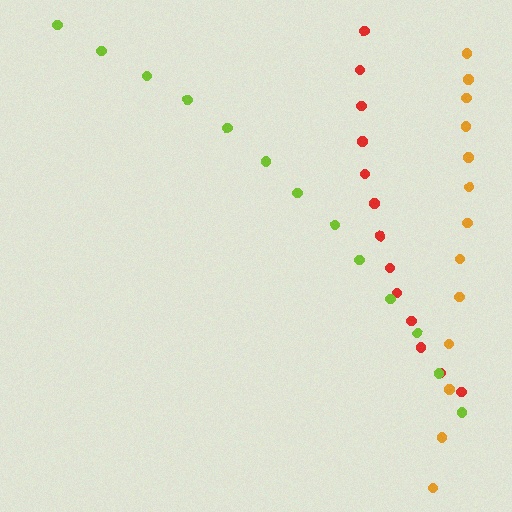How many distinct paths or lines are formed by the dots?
There are 3 distinct paths.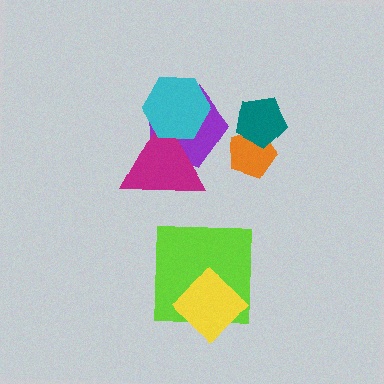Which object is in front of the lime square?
The yellow diamond is in front of the lime square.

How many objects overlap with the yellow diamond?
1 object overlaps with the yellow diamond.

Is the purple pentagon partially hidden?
Yes, it is partially covered by another shape.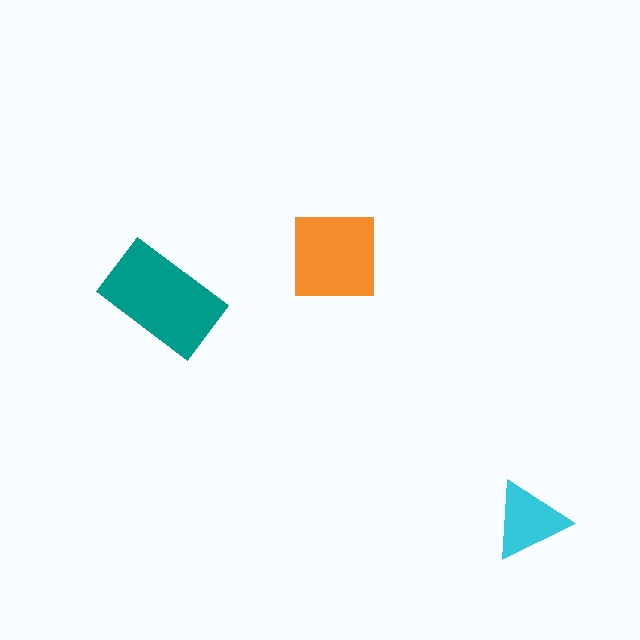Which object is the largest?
The teal rectangle.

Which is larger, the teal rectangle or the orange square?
The teal rectangle.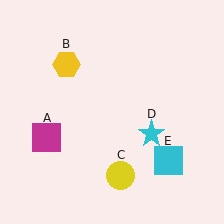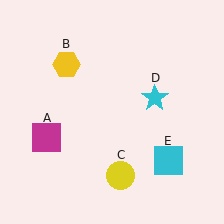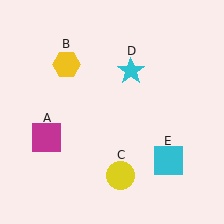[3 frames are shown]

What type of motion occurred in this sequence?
The cyan star (object D) rotated counterclockwise around the center of the scene.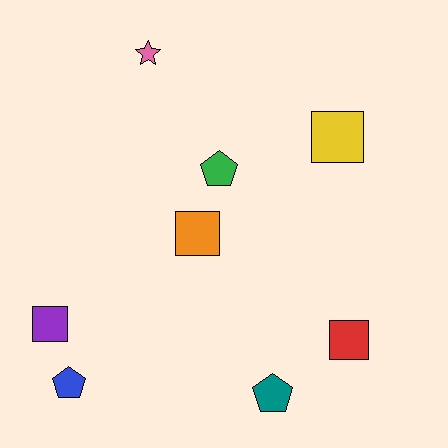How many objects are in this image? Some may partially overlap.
There are 8 objects.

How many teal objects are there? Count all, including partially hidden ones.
There is 1 teal object.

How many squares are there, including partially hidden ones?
There are 4 squares.